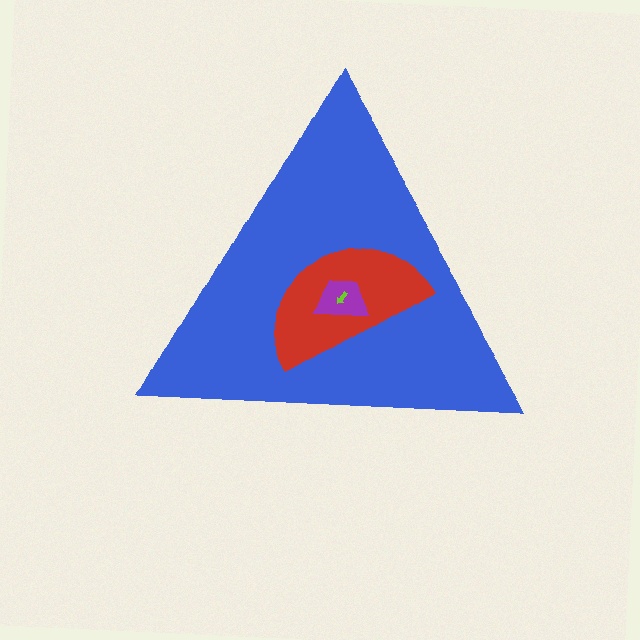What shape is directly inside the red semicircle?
The purple trapezoid.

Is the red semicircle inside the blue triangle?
Yes.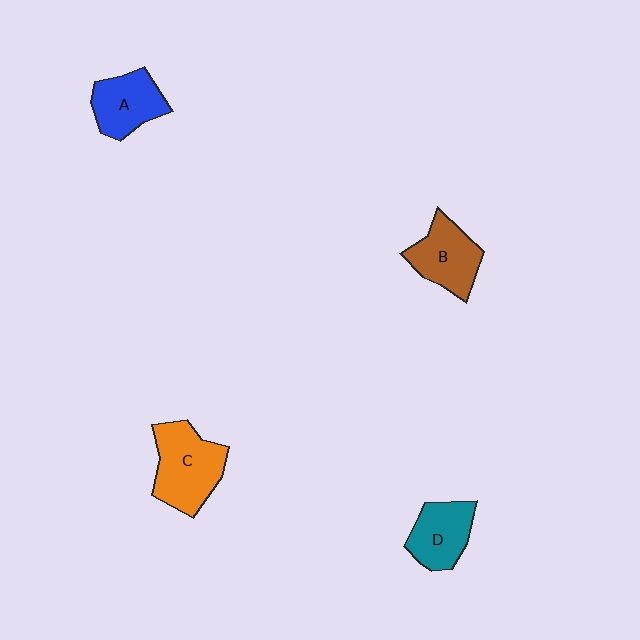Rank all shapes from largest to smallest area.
From largest to smallest: C (orange), B (brown), A (blue), D (teal).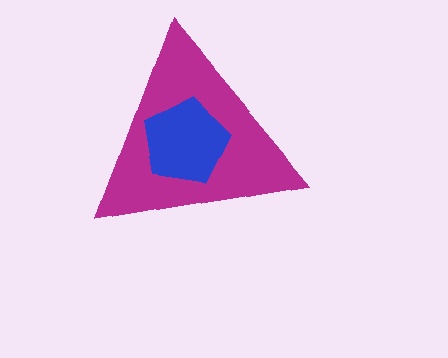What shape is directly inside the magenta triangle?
The blue pentagon.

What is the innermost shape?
The blue pentagon.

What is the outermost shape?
The magenta triangle.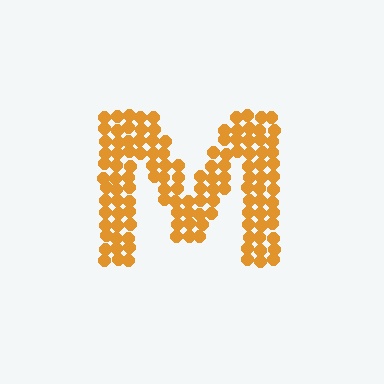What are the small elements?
The small elements are circles.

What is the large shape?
The large shape is the letter M.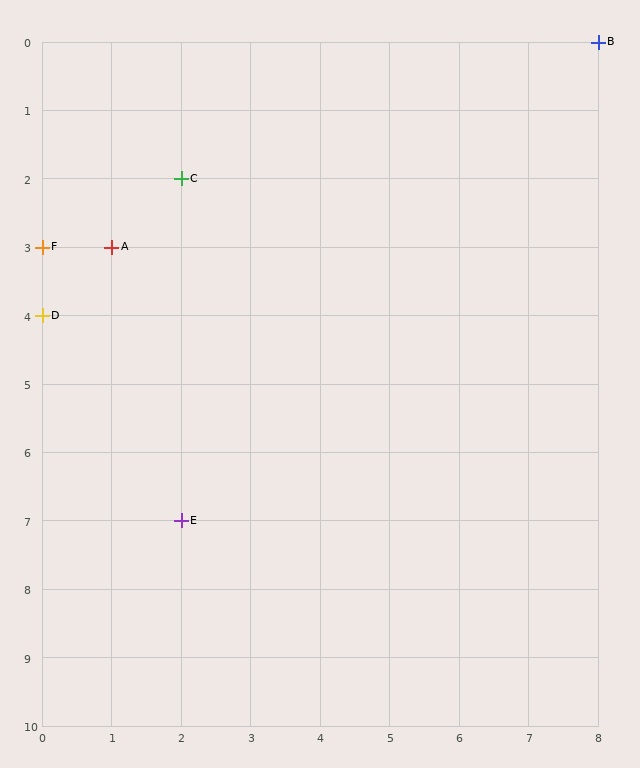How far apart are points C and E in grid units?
Points C and E are 5 rows apart.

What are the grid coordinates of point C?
Point C is at grid coordinates (2, 2).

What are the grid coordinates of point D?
Point D is at grid coordinates (0, 4).